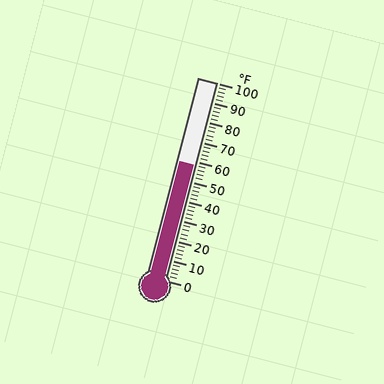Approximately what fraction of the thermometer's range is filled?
The thermometer is filled to approximately 60% of its range.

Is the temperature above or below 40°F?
The temperature is above 40°F.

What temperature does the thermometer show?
The thermometer shows approximately 58°F.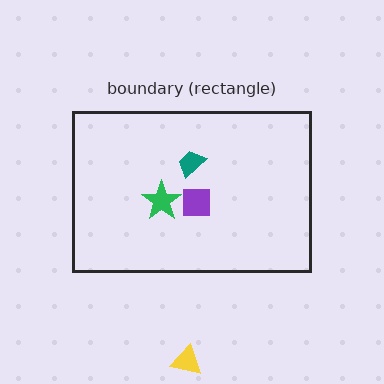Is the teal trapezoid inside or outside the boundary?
Inside.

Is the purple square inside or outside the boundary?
Inside.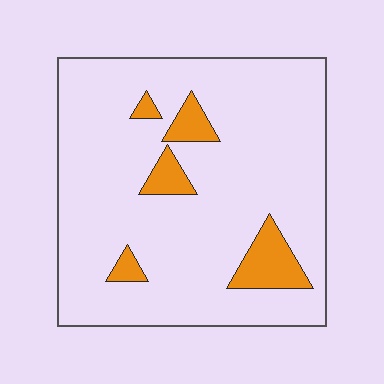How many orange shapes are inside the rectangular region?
5.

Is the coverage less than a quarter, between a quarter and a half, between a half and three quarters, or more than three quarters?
Less than a quarter.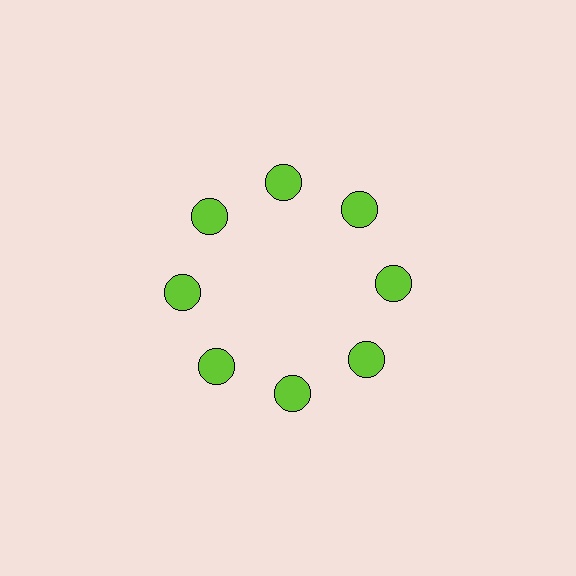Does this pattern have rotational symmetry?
Yes, this pattern has 8-fold rotational symmetry. It looks the same after rotating 45 degrees around the center.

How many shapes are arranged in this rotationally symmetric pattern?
There are 8 shapes, arranged in 8 groups of 1.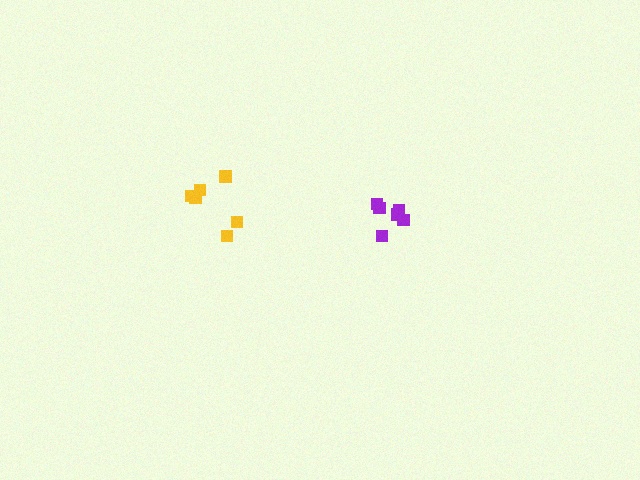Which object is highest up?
The yellow cluster is topmost.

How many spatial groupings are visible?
There are 2 spatial groupings.